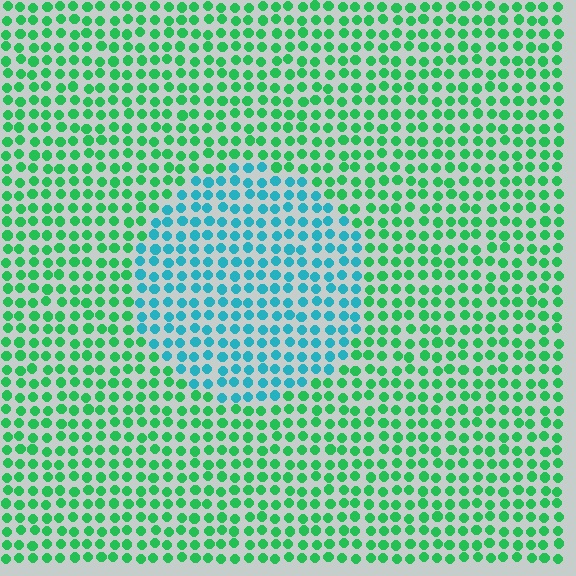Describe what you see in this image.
The image is filled with small green elements in a uniform arrangement. A circle-shaped region is visible where the elements are tinted to a slightly different hue, forming a subtle color boundary.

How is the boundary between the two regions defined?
The boundary is defined purely by a slight shift in hue (about 48 degrees). Spacing, size, and orientation are identical on both sides.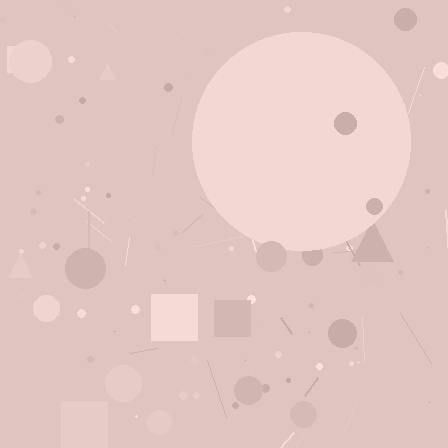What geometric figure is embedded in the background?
A circle is embedded in the background.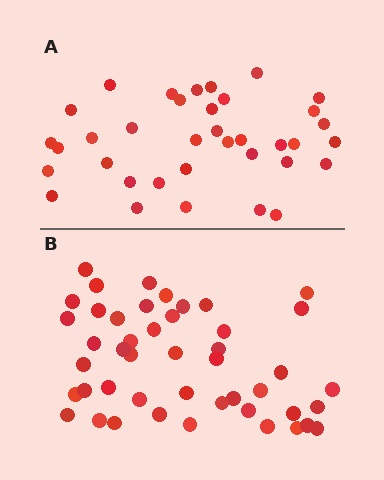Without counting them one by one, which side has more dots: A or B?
Region B (the bottom region) has more dots.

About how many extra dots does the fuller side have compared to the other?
Region B has roughly 10 or so more dots than region A.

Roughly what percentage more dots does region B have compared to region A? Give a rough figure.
About 30% more.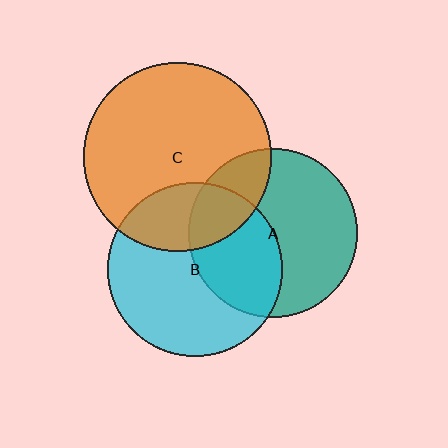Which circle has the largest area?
Circle C (orange).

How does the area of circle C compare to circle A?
Approximately 1.2 times.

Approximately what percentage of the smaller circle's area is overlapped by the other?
Approximately 25%.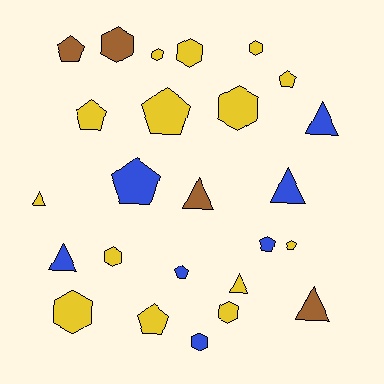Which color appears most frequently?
Yellow, with 14 objects.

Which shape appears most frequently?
Pentagon, with 9 objects.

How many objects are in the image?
There are 25 objects.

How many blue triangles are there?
There are 3 blue triangles.